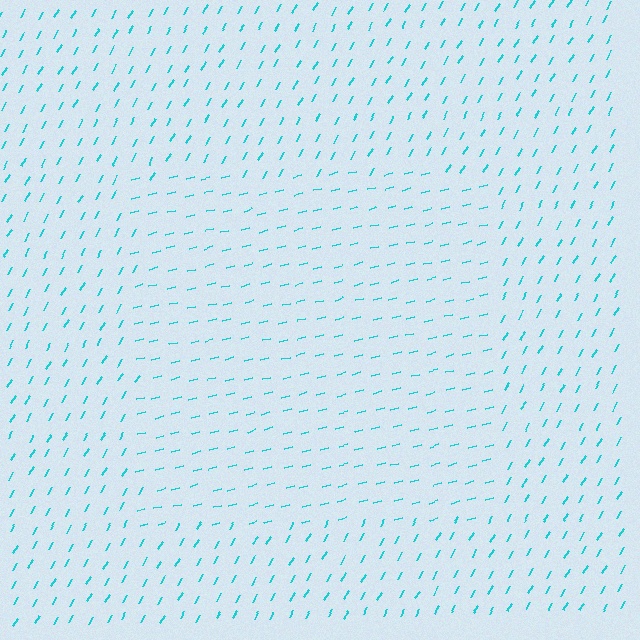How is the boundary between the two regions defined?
The boundary is defined purely by a change in line orientation (approximately 45 degrees difference). All lines are the same color and thickness.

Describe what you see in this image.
The image is filled with small cyan line segments. A rectangle region in the image has lines oriented differently from the surrounding lines, creating a visible texture boundary.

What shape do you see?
I see a rectangle.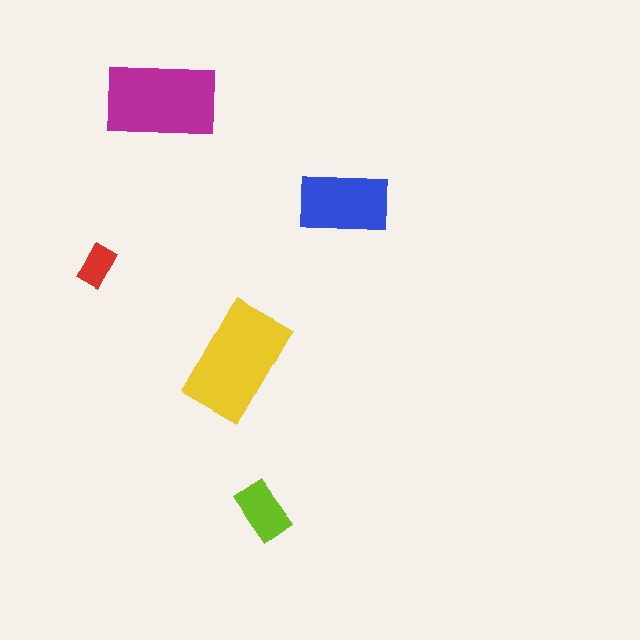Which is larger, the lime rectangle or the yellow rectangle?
The yellow one.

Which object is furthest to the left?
The red rectangle is leftmost.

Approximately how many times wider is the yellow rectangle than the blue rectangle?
About 1.5 times wider.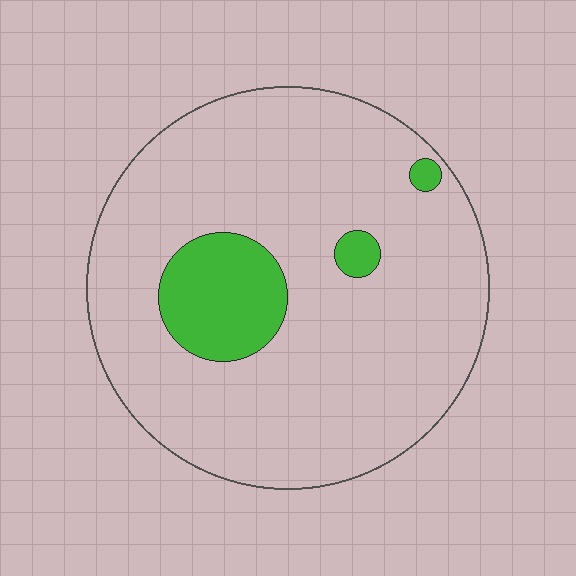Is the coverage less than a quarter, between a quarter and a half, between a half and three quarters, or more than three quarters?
Less than a quarter.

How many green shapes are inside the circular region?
3.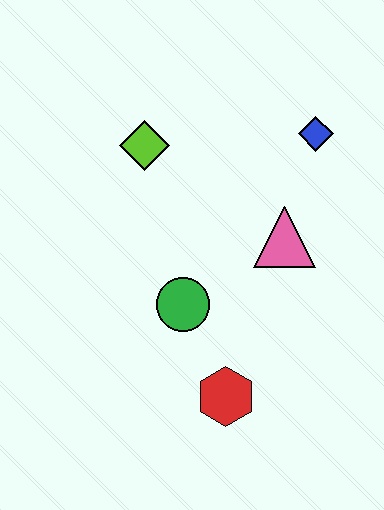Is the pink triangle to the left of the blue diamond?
Yes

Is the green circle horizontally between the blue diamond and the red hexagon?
No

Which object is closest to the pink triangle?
The blue diamond is closest to the pink triangle.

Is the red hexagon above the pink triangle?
No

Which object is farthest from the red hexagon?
The blue diamond is farthest from the red hexagon.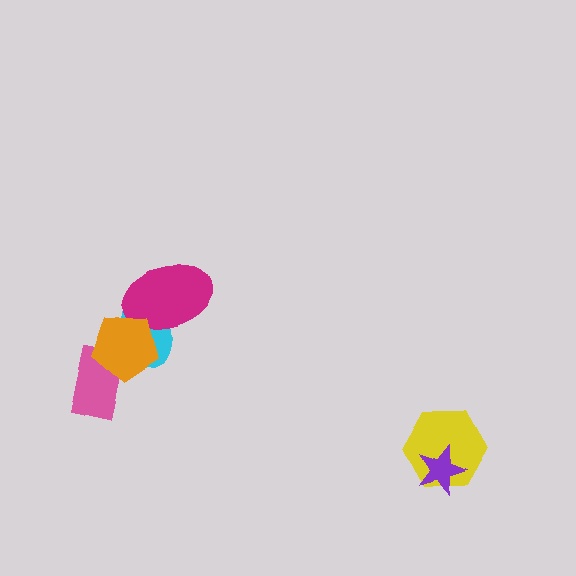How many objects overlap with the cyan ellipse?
2 objects overlap with the cyan ellipse.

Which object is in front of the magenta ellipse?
The orange pentagon is in front of the magenta ellipse.